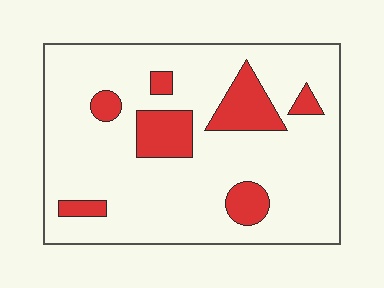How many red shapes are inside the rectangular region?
7.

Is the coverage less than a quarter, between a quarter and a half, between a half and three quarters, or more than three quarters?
Less than a quarter.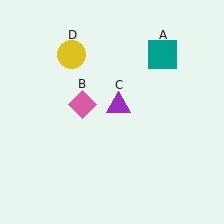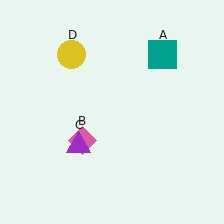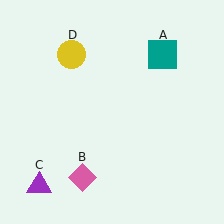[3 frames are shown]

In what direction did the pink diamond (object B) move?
The pink diamond (object B) moved down.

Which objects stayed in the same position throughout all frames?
Teal square (object A) and yellow circle (object D) remained stationary.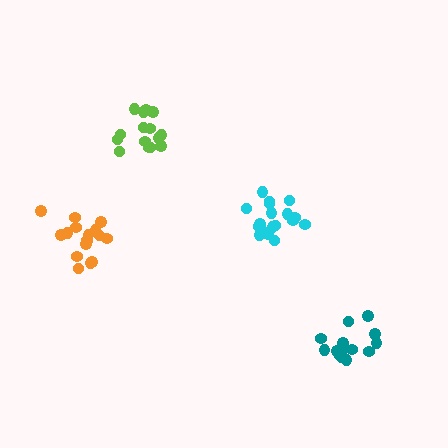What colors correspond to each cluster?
The clusters are colored: lime, orange, teal, cyan.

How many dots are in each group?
Group 1: 15 dots, Group 2: 16 dots, Group 3: 15 dots, Group 4: 18 dots (64 total).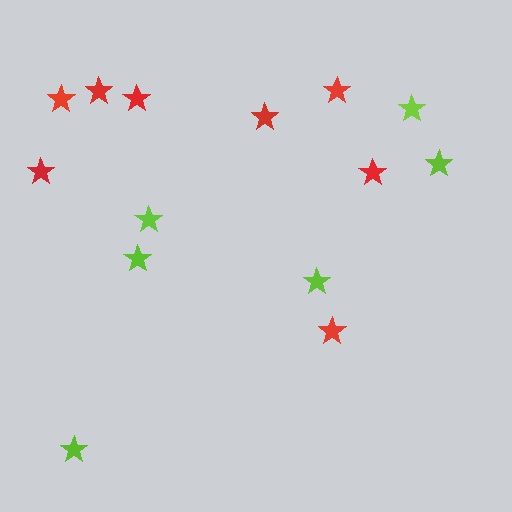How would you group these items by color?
There are 2 groups: one group of lime stars (6) and one group of red stars (8).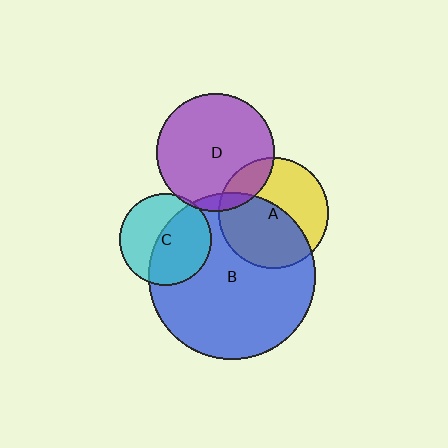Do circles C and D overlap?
Yes.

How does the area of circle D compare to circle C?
Approximately 1.6 times.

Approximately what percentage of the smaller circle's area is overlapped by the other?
Approximately 5%.